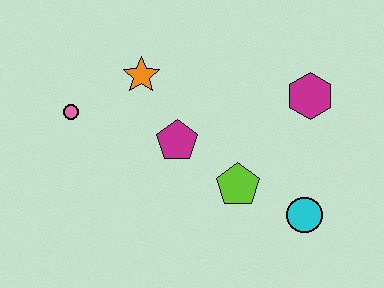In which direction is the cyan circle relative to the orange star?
The cyan circle is to the right of the orange star.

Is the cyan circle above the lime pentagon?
No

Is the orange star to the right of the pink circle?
Yes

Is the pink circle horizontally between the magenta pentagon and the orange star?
No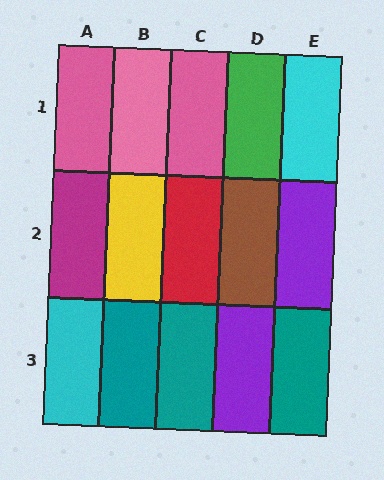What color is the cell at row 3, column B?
Teal.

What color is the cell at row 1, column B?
Pink.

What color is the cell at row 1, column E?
Cyan.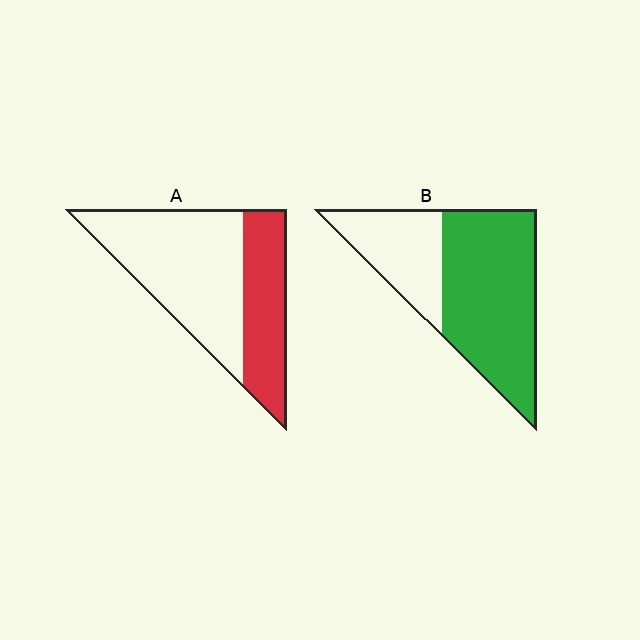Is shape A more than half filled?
No.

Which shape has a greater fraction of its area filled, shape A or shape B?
Shape B.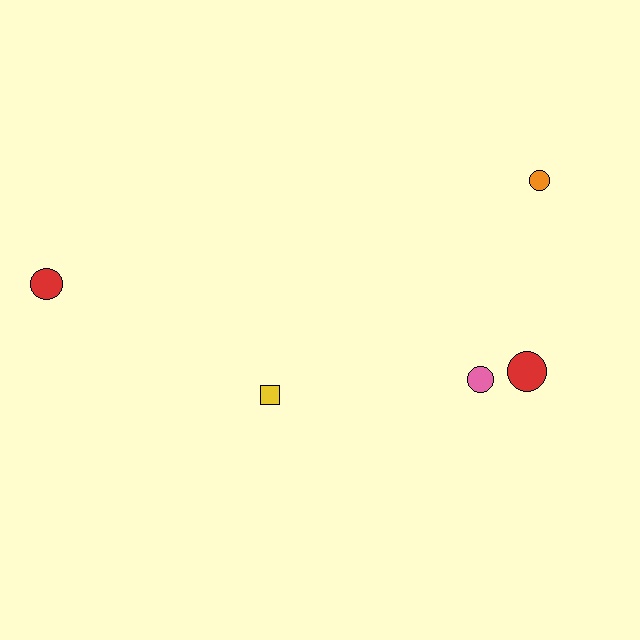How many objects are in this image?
There are 5 objects.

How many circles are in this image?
There are 4 circles.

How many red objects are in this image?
There are 2 red objects.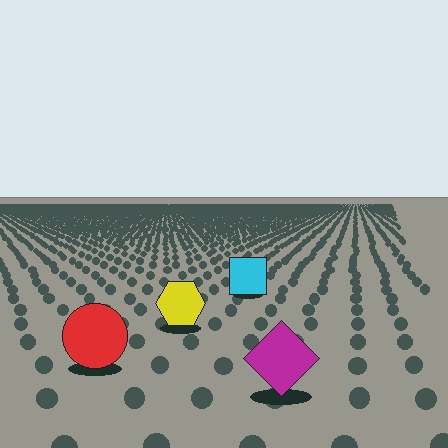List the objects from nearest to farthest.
From nearest to farthest: the magenta diamond, the red circle, the yellow hexagon, the cyan square.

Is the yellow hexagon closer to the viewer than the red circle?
No. The red circle is closer — you can tell from the texture gradient: the ground texture is coarser near it.